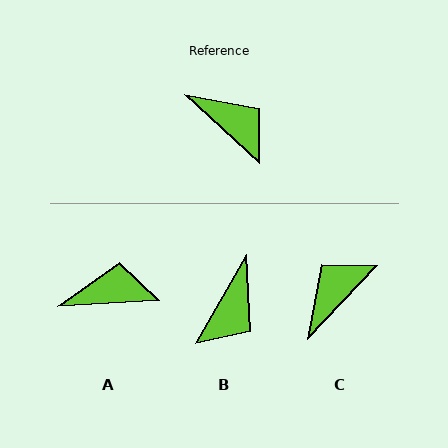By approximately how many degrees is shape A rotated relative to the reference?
Approximately 46 degrees counter-clockwise.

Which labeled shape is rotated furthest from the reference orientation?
C, about 90 degrees away.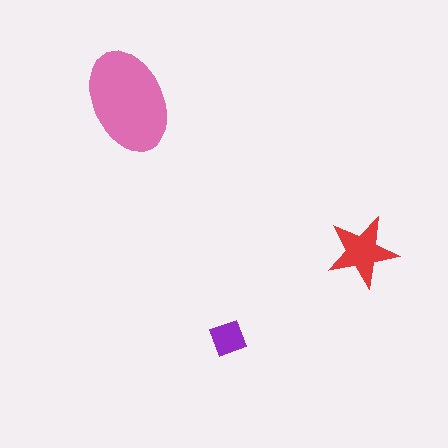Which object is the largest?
The pink ellipse.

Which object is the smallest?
The purple diamond.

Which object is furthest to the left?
The pink ellipse is leftmost.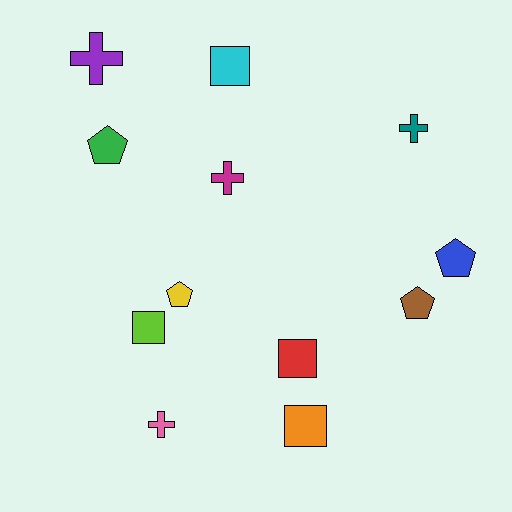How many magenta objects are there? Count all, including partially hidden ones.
There is 1 magenta object.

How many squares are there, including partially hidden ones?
There are 4 squares.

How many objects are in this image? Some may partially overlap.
There are 12 objects.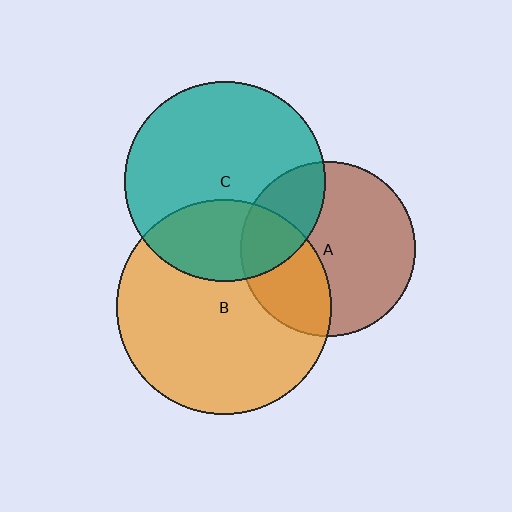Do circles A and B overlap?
Yes.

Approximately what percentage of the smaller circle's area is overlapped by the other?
Approximately 35%.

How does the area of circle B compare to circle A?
Approximately 1.5 times.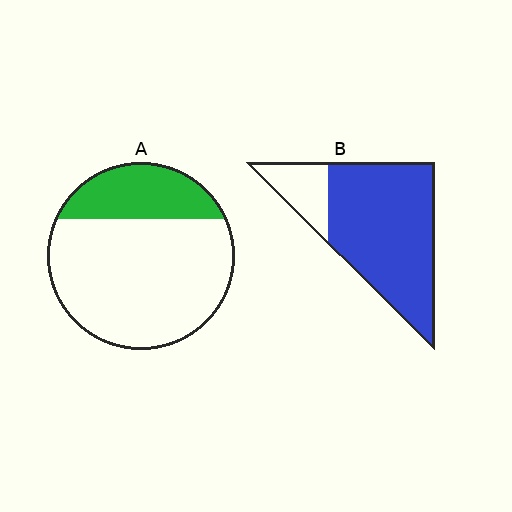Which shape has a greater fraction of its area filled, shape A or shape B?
Shape B.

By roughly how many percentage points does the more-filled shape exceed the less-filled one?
By roughly 55 percentage points (B over A).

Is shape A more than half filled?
No.